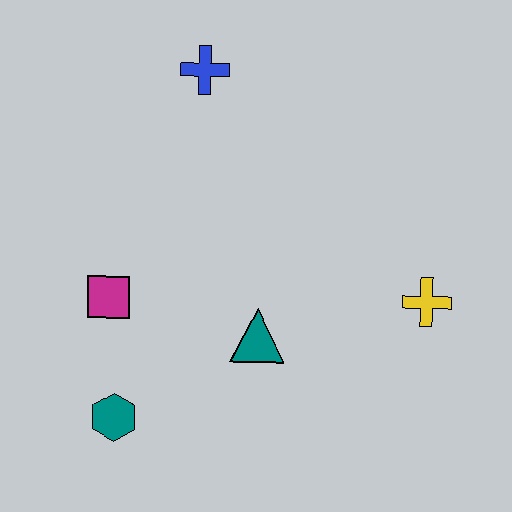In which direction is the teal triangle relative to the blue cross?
The teal triangle is below the blue cross.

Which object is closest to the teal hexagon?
The magenta square is closest to the teal hexagon.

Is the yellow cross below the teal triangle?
No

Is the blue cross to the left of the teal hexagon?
No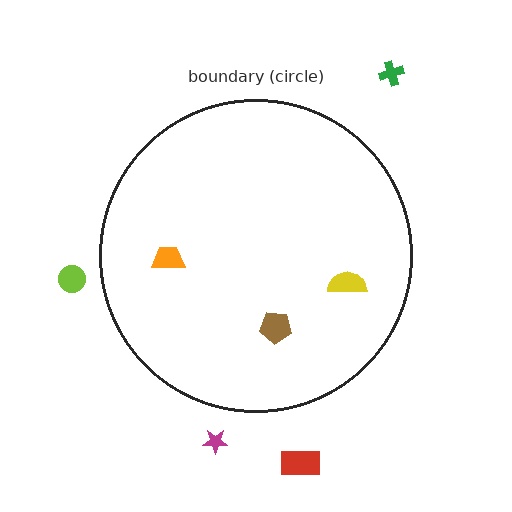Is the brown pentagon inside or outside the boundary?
Inside.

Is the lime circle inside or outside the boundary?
Outside.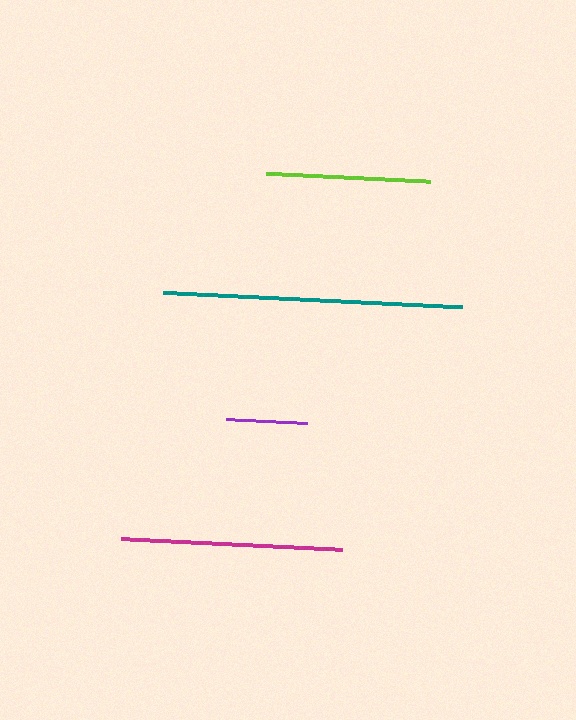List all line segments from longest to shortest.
From longest to shortest: teal, magenta, lime, purple.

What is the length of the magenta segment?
The magenta segment is approximately 222 pixels long.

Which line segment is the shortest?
The purple line is the shortest at approximately 82 pixels.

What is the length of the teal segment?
The teal segment is approximately 299 pixels long.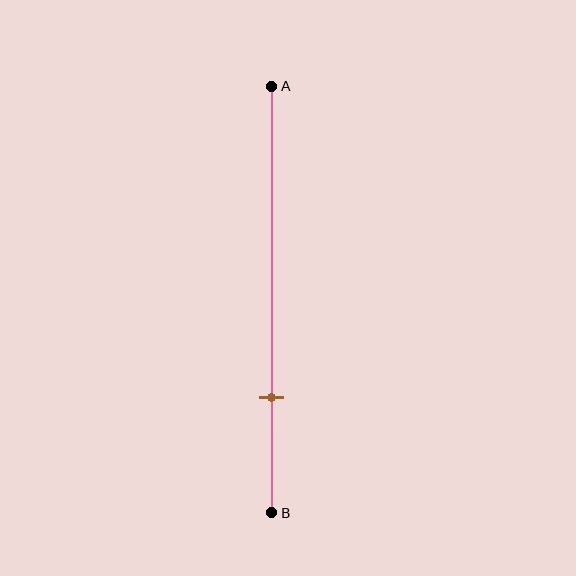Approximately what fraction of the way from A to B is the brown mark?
The brown mark is approximately 75% of the way from A to B.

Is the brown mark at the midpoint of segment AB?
No, the mark is at about 75% from A, not at the 50% midpoint.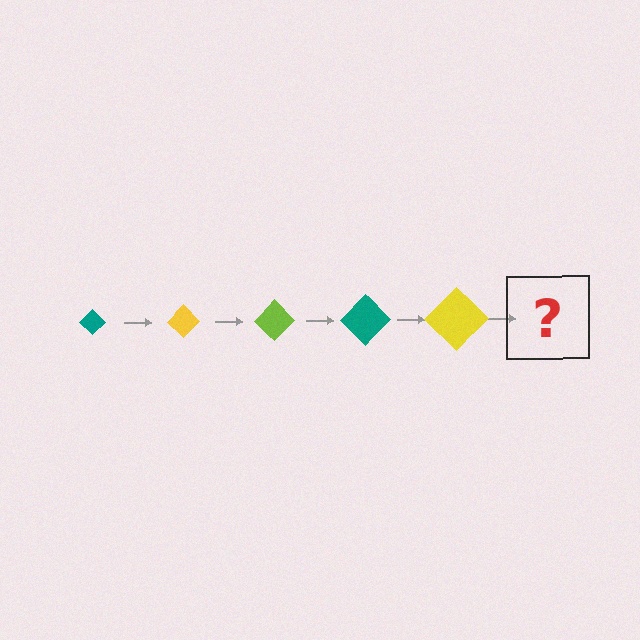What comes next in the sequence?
The next element should be a lime diamond, larger than the previous one.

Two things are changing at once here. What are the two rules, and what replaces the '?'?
The two rules are that the diamond grows larger each step and the color cycles through teal, yellow, and lime. The '?' should be a lime diamond, larger than the previous one.